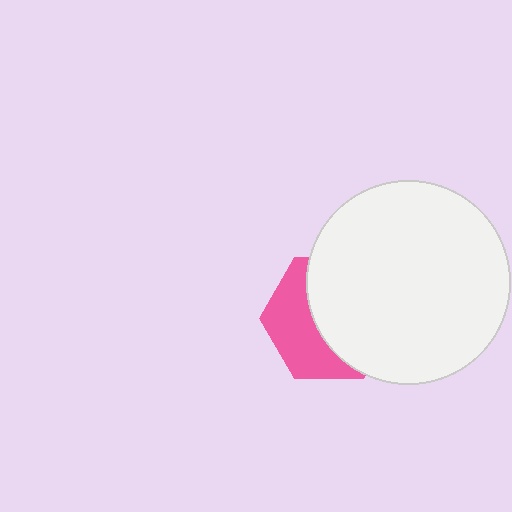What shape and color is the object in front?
The object in front is a white circle.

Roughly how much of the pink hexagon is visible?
A small part of it is visible (roughly 42%).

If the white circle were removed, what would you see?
You would see the complete pink hexagon.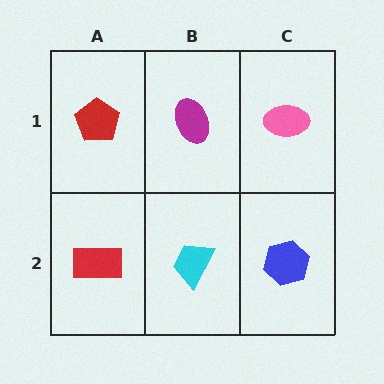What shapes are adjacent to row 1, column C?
A blue hexagon (row 2, column C), a magenta ellipse (row 1, column B).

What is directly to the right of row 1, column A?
A magenta ellipse.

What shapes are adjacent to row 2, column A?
A red pentagon (row 1, column A), a cyan trapezoid (row 2, column B).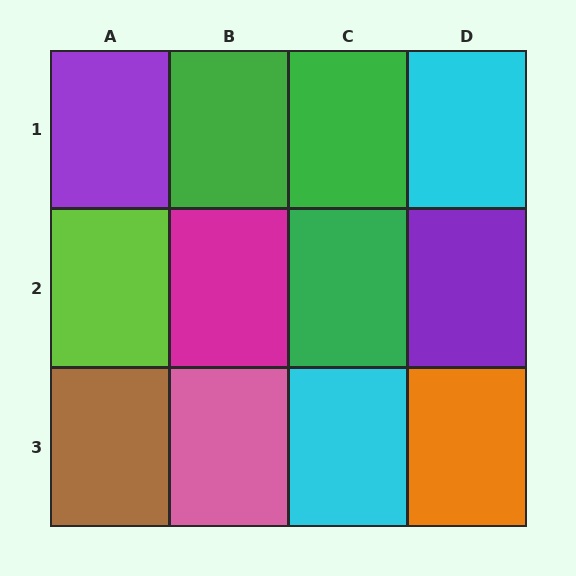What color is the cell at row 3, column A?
Brown.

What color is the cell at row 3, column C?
Cyan.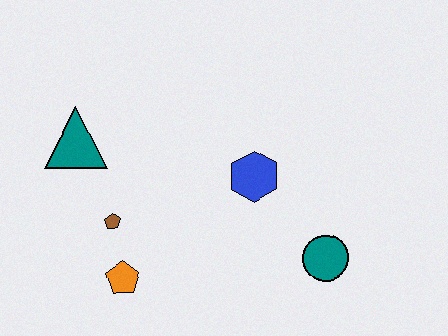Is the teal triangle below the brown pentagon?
No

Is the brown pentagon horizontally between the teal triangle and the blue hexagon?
Yes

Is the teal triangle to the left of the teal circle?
Yes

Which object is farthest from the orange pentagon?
The teal circle is farthest from the orange pentagon.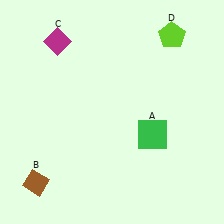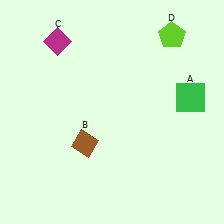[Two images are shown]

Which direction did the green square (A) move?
The green square (A) moved right.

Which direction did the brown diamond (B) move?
The brown diamond (B) moved right.